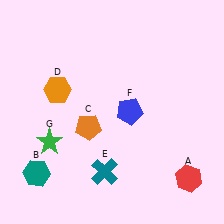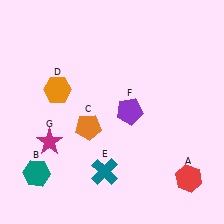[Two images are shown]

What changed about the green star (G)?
In Image 1, G is green. In Image 2, it changed to magenta.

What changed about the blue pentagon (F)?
In Image 1, F is blue. In Image 2, it changed to purple.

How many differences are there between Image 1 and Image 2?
There are 2 differences between the two images.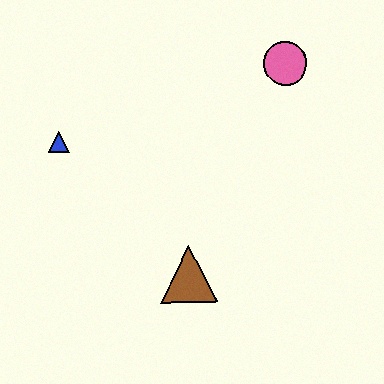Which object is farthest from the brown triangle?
The pink circle is farthest from the brown triangle.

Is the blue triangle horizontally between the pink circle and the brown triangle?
No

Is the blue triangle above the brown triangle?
Yes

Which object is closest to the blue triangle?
The brown triangle is closest to the blue triangle.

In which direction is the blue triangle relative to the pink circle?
The blue triangle is to the left of the pink circle.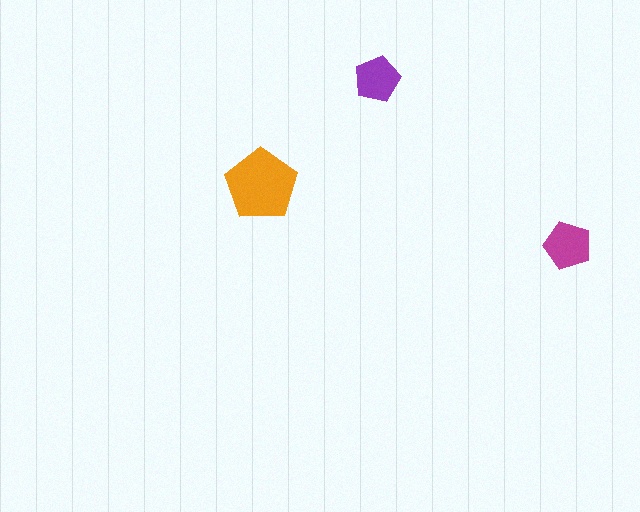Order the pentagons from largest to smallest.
the orange one, the magenta one, the purple one.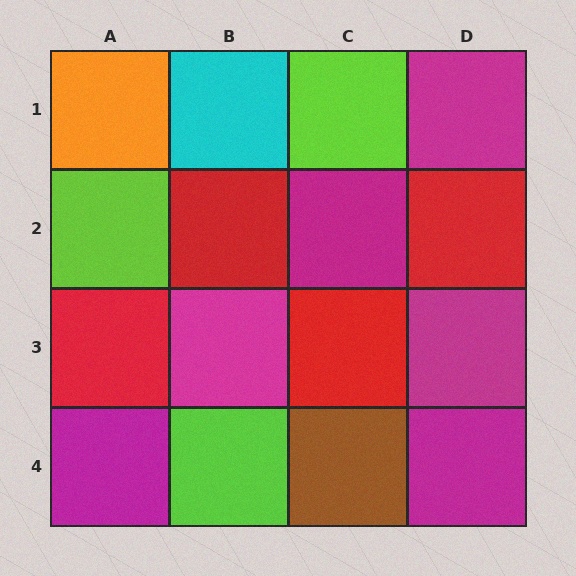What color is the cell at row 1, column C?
Lime.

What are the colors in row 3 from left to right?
Red, magenta, red, magenta.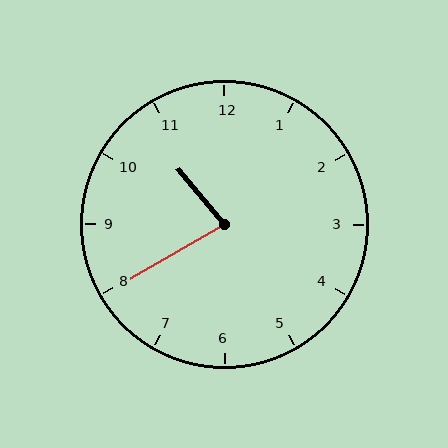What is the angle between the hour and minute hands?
Approximately 80 degrees.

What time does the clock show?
10:40.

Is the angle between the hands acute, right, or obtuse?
It is acute.